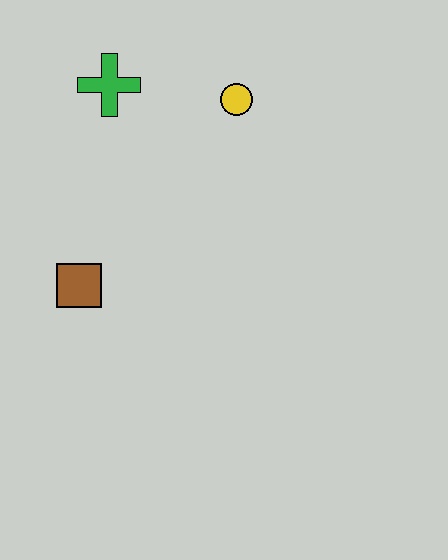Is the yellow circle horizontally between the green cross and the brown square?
No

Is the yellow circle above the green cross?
No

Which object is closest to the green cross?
The yellow circle is closest to the green cross.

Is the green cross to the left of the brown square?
No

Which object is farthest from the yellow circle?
The brown square is farthest from the yellow circle.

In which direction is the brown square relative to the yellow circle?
The brown square is below the yellow circle.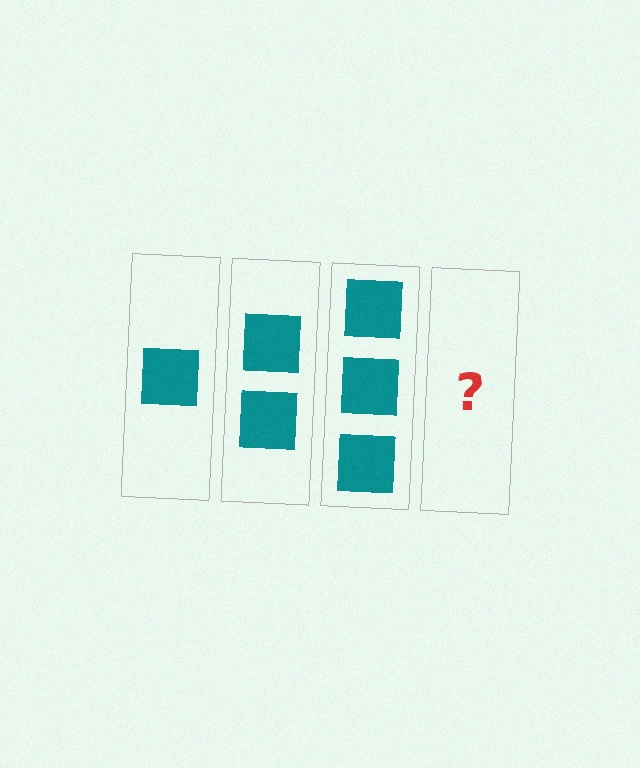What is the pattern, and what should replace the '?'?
The pattern is that each step adds one more square. The '?' should be 4 squares.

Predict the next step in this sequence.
The next step is 4 squares.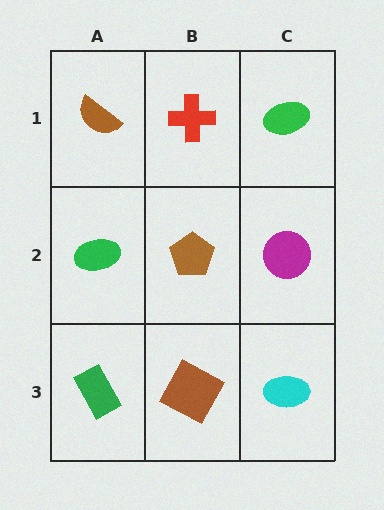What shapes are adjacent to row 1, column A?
A green ellipse (row 2, column A), a red cross (row 1, column B).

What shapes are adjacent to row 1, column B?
A brown pentagon (row 2, column B), a brown semicircle (row 1, column A), a green ellipse (row 1, column C).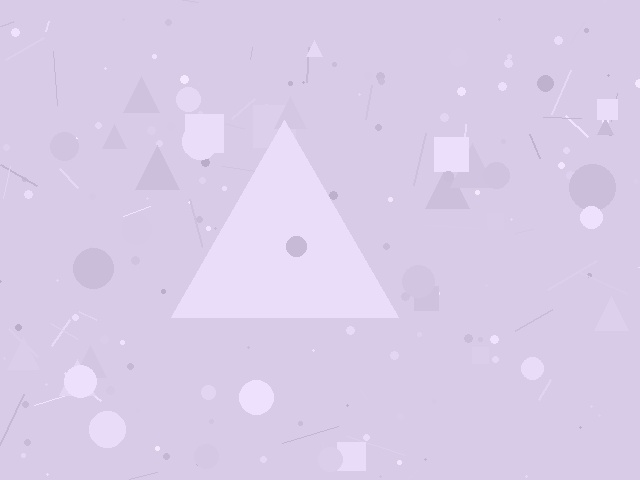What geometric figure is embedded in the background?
A triangle is embedded in the background.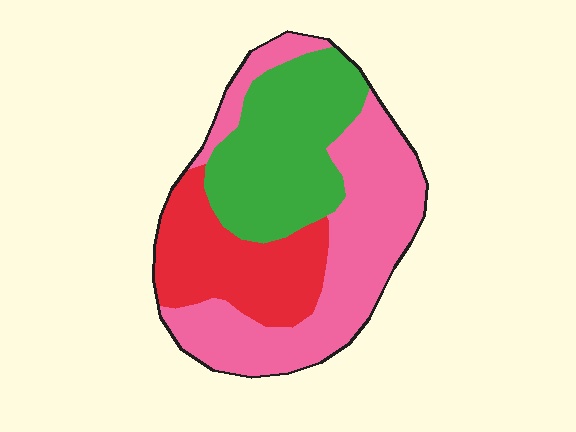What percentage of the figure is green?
Green covers around 30% of the figure.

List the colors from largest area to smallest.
From largest to smallest: pink, green, red.